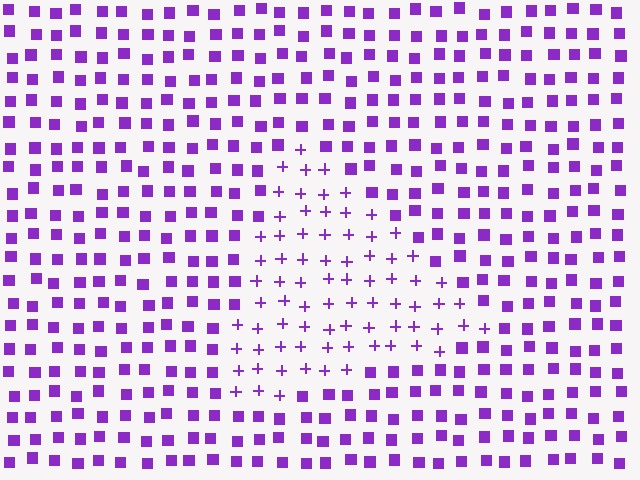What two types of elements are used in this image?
The image uses plus signs inside the triangle region and squares outside it.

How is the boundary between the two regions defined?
The boundary is defined by a change in element shape: plus signs inside vs. squares outside. All elements share the same color and spacing.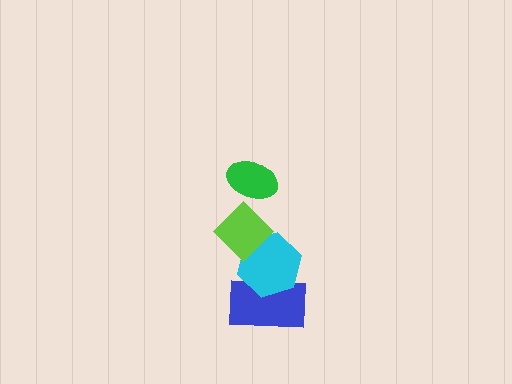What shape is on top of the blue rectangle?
The cyan hexagon is on top of the blue rectangle.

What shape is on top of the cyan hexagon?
The lime diamond is on top of the cyan hexagon.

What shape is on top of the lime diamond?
The green ellipse is on top of the lime diamond.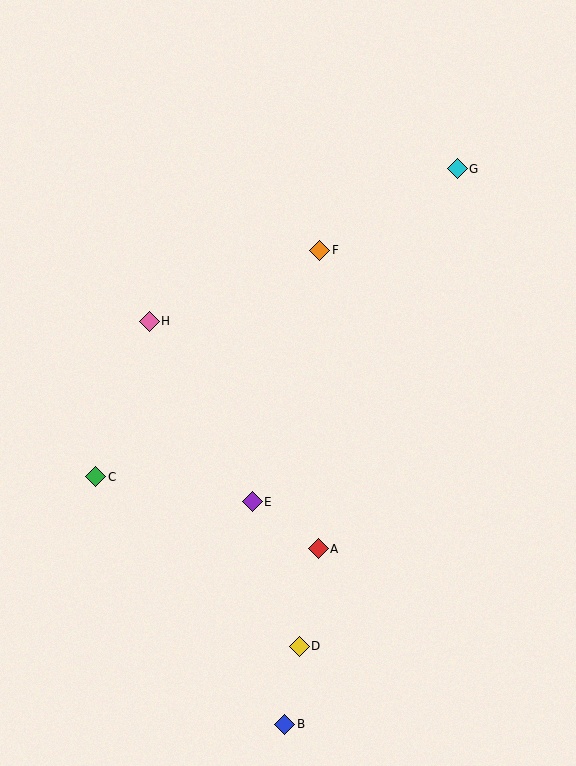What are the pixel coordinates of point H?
Point H is at (149, 321).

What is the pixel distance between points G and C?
The distance between G and C is 475 pixels.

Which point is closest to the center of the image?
Point E at (252, 502) is closest to the center.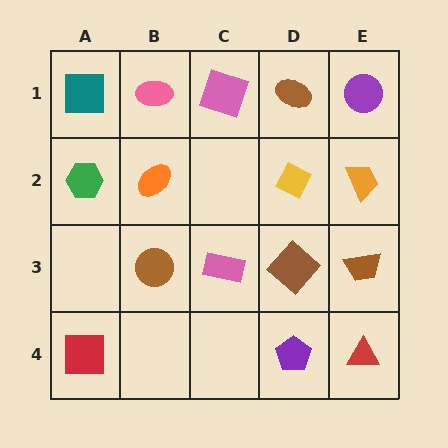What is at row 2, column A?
A green hexagon.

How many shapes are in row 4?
3 shapes.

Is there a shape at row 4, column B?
No, that cell is empty.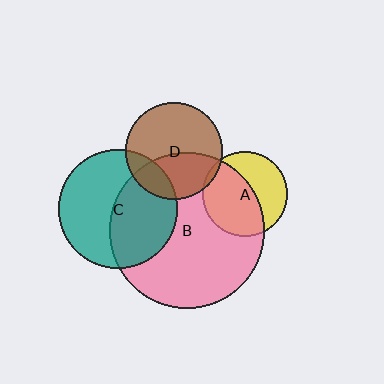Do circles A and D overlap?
Yes.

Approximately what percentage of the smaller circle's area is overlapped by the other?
Approximately 5%.